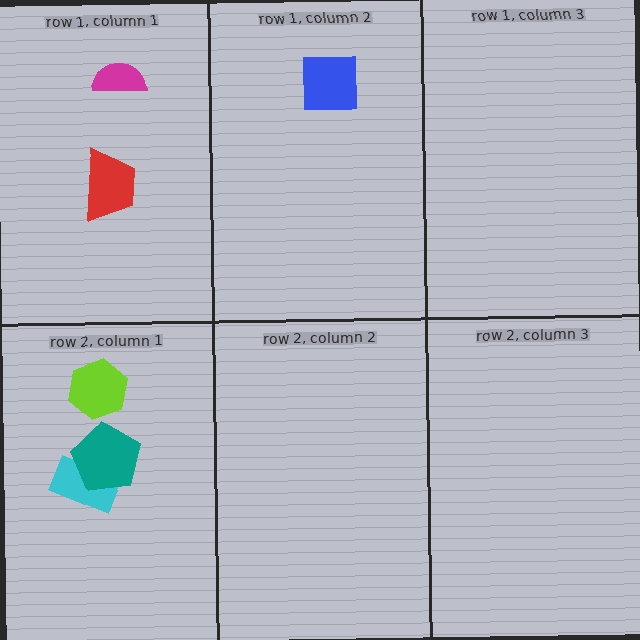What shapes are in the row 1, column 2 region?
The blue square.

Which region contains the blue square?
The row 1, column 2 region.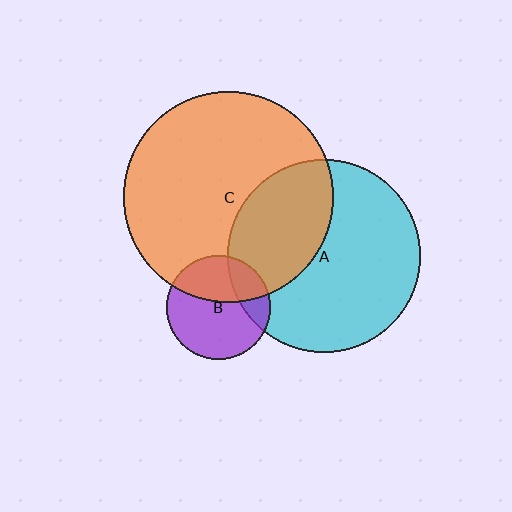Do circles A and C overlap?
Yes.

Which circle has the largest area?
Circle C (orange).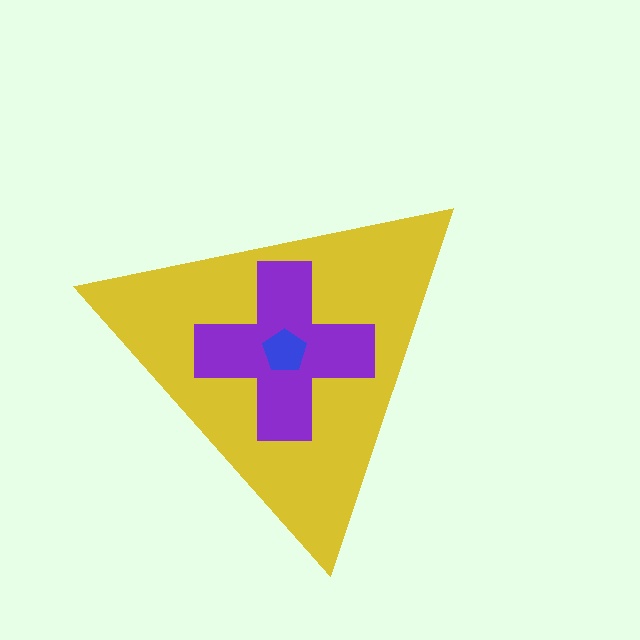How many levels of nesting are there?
3.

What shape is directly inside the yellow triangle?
The purple cross.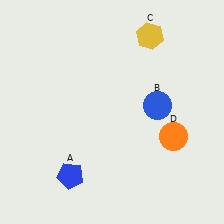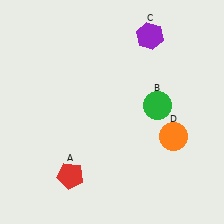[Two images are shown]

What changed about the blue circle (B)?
In Image 1, B is blue. In Image 2, it changed to green.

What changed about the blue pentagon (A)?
In Image 1, A is blue. In Image 2, it changed to red.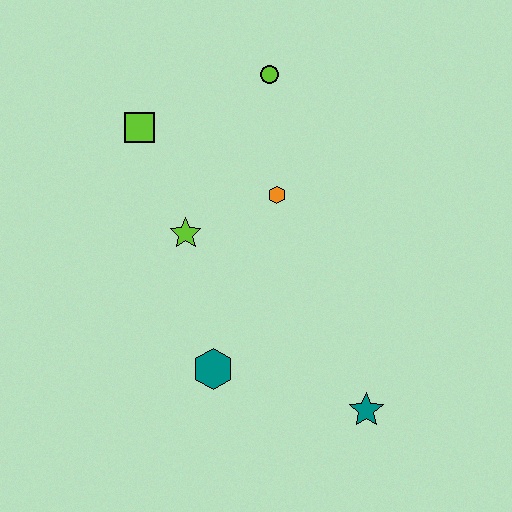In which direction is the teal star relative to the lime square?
The teal star is below the lime square.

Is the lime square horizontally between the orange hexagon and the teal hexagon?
No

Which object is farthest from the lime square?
The teal star is farthest from the lime square.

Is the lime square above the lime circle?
No